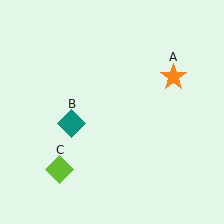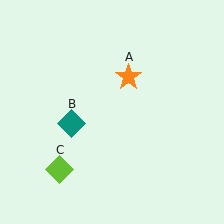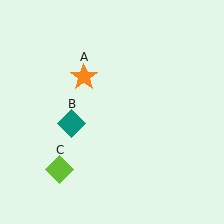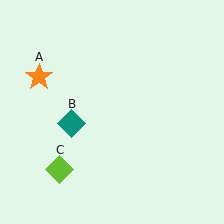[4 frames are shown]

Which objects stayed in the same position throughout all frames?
Teal diamond (object B) and lime diamond (object C) remained stationary.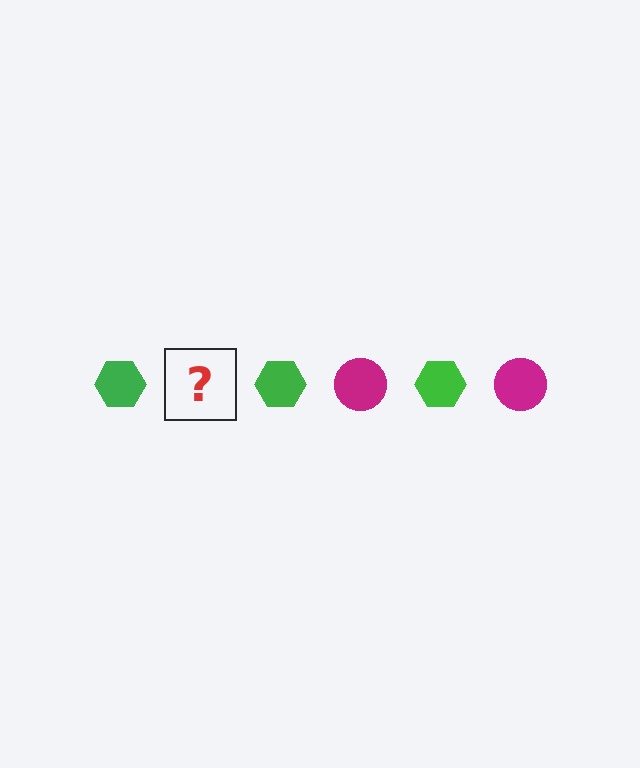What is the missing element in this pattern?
The missing element is a magenta circle.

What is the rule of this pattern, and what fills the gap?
The rule is that the pattern alternates between green hexagon and magenta circle. The gap should be filled with a magenta circle.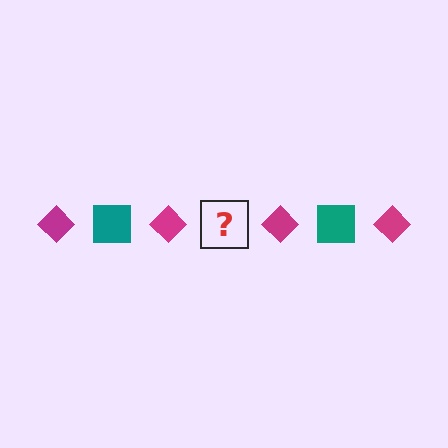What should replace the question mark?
The question mark should be replaced with a teal square.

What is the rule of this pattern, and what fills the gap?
The rule is that the pattern alternates between magenta diamond and teal square. The gap should be filled with a teal square.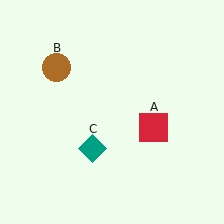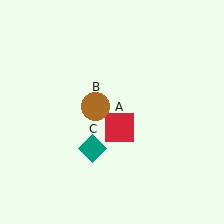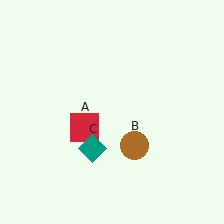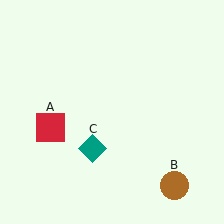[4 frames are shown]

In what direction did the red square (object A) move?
The red square (object A) moved left.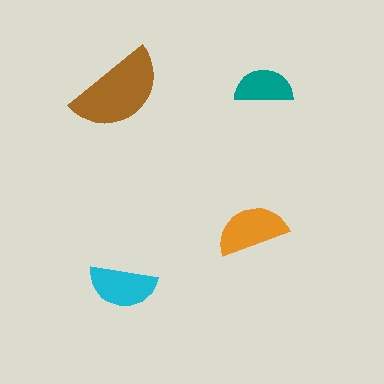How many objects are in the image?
There are 4 objects in the image.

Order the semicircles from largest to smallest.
the brown one, the orange one, the cyan one, the teal one.